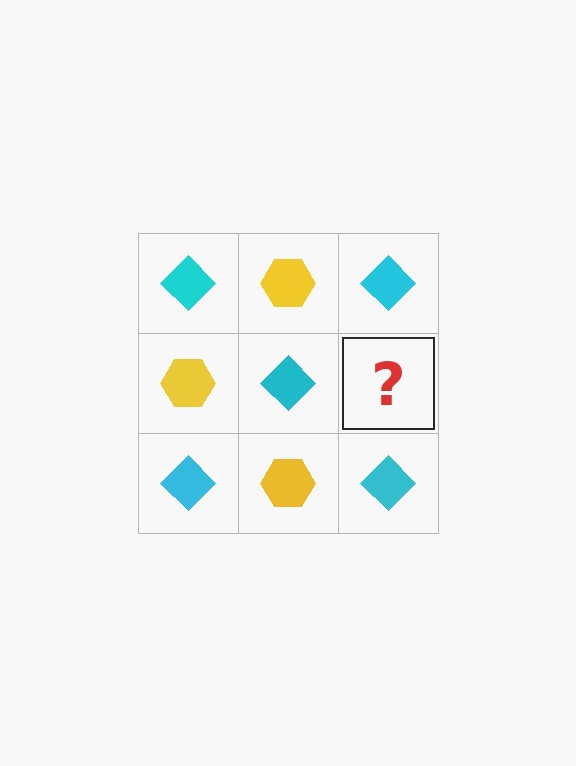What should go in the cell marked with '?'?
The missing cell should contain a yellow hexagon.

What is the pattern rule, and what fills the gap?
The rule is that it alternates cyan diamond and yellow hexagon in a checkerboard pattern. The gap should be filled with a yellow hexagon.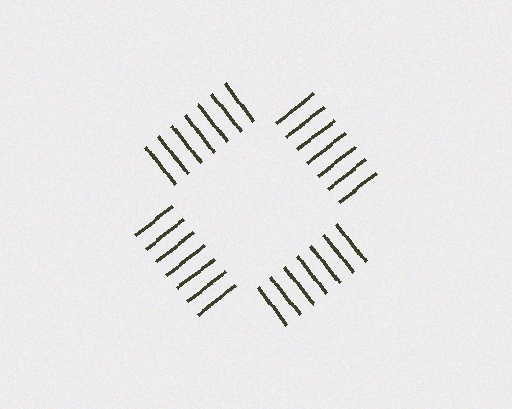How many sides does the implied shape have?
4 sides — the line-ends trace a square.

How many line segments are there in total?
28 — 7 along each of the 4 edges.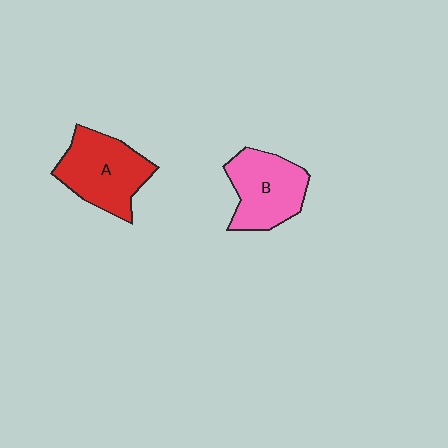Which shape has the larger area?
Shape A (red).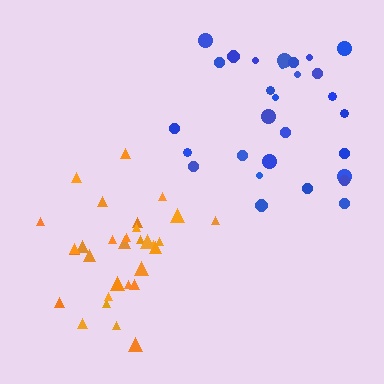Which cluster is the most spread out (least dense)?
Blue.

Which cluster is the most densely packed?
Orange.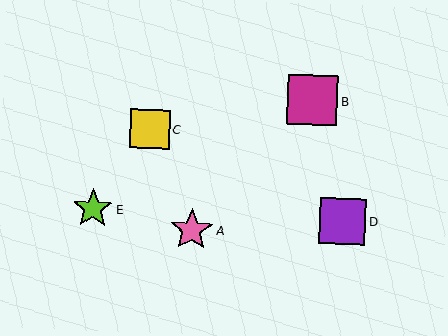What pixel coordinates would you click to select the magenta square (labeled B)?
Click at (312, 100) to select the magenta square B.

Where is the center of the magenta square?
The center of the magenta square is at (312, 100).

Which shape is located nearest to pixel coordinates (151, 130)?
The yellow square (labeled C) at (150, 129) is nearest to that location.